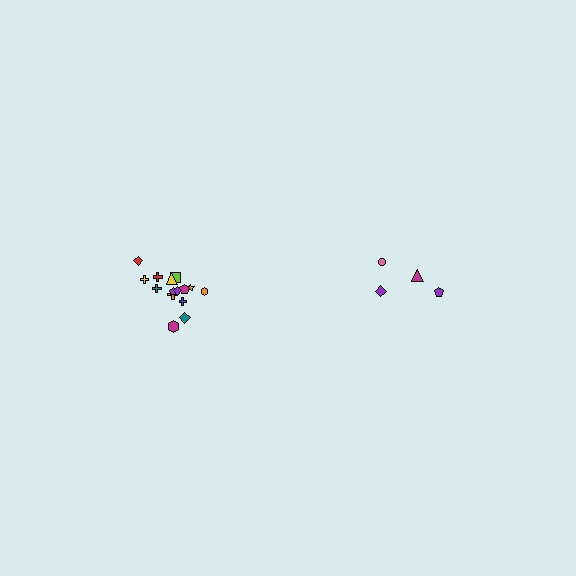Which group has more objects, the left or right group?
The left group.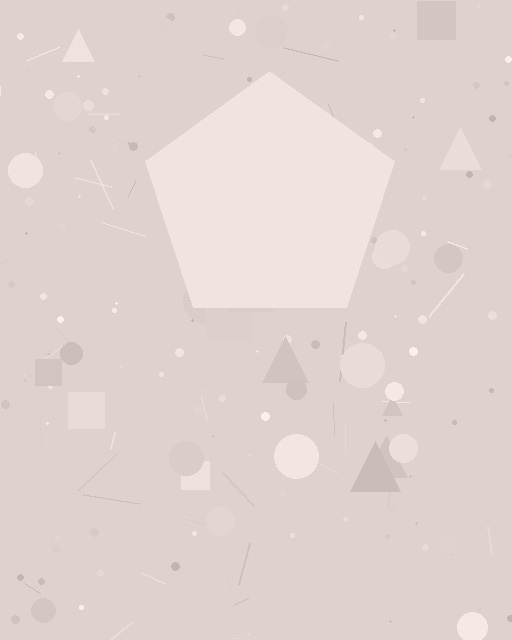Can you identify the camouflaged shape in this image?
The camouflaged shape is a pentagon.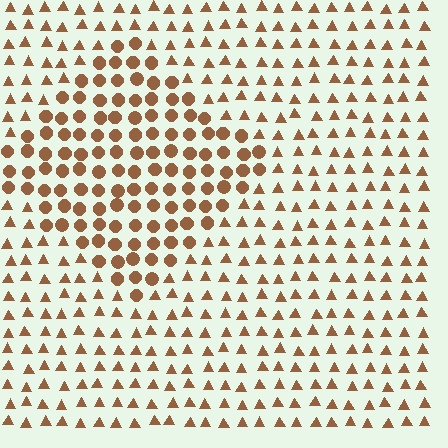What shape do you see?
I see a diamond.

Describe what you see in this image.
The image is filled with small brown elements arranged in a uniform grid. A diamond-shaped region contains circles, while the surrounding area contains triangles. The boundary is defined purely by the change in element shape.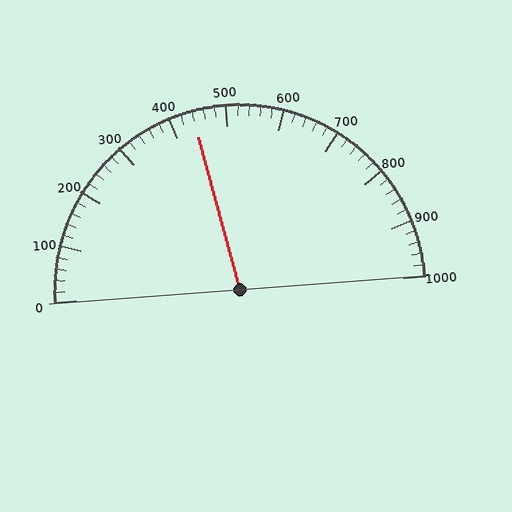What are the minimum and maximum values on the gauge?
The gauge ranges from 0 to 1000.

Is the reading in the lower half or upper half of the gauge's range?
The reading is in the lower half of the range (0 to 1000).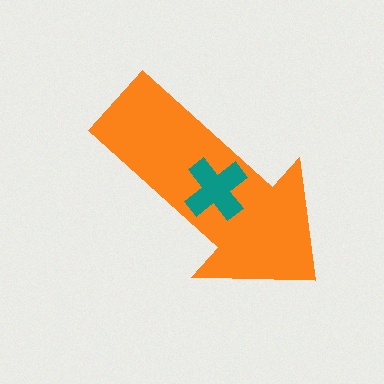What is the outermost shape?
The orange arrow.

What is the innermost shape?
The teal cross.